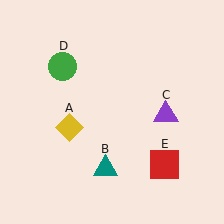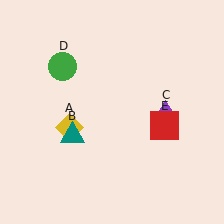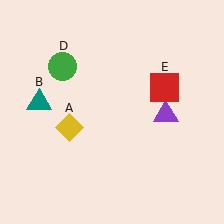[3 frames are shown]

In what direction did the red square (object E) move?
The red square (object E) moved up.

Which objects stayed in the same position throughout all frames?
Yellow diamond (object A) and purple triangle (object C) and green circle (object D) remained stationary.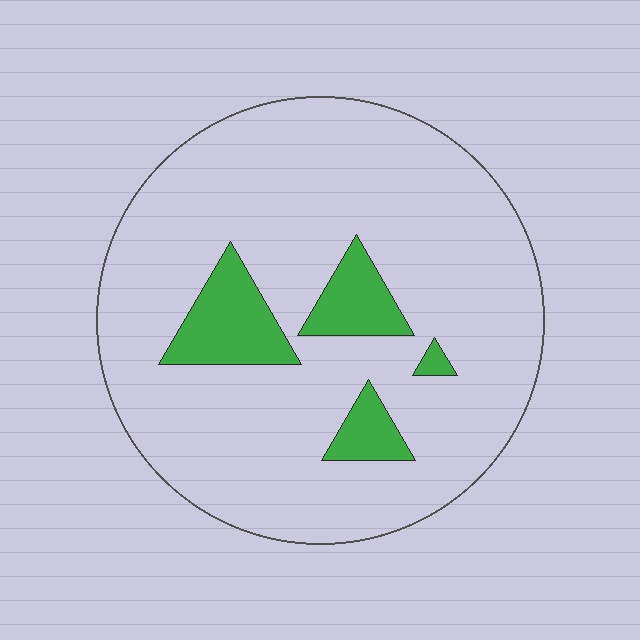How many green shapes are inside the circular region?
4.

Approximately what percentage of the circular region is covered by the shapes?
Approximately 15%.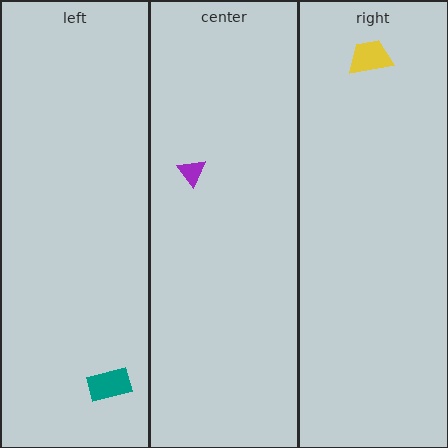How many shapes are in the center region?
1.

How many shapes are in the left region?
1.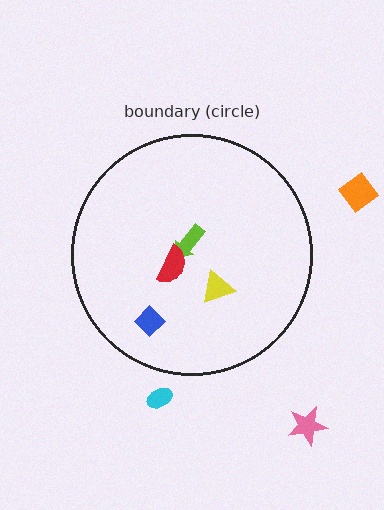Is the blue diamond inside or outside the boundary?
Inside.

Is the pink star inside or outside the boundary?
Outside.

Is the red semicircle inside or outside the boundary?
Inside.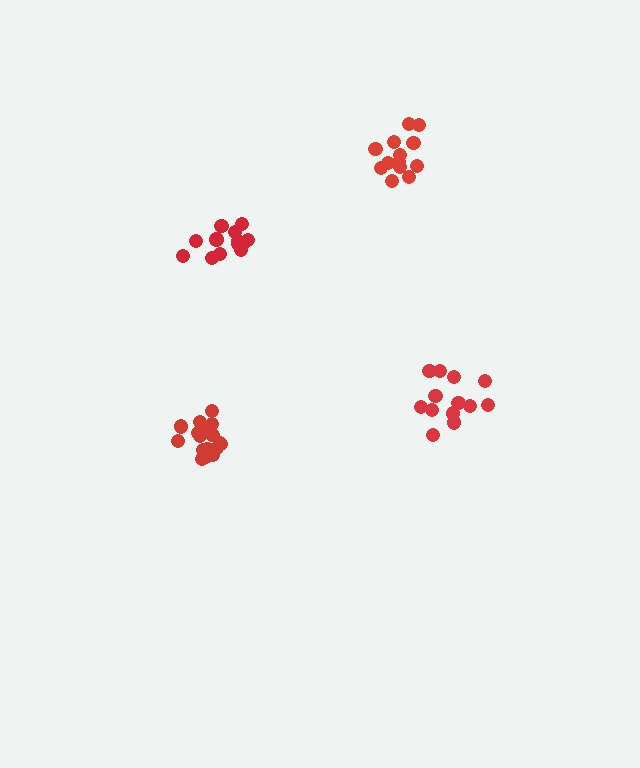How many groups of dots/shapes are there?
There are 4 groups.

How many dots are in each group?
Group 1: 13 dots, Group 2: 17 dots, Group 3: 13 dots, Group 4: 13 dots (56 total).